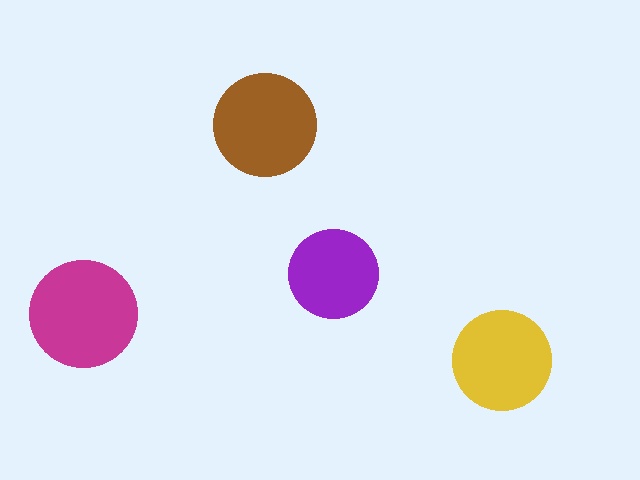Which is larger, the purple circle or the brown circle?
The brown one.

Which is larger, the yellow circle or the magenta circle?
The magenta one.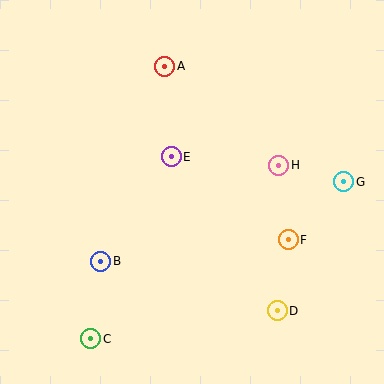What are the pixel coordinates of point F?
Point F is at (288, 240).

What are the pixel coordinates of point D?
Point D is at (277, 311).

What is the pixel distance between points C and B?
The distance between C and B is 78 pixels.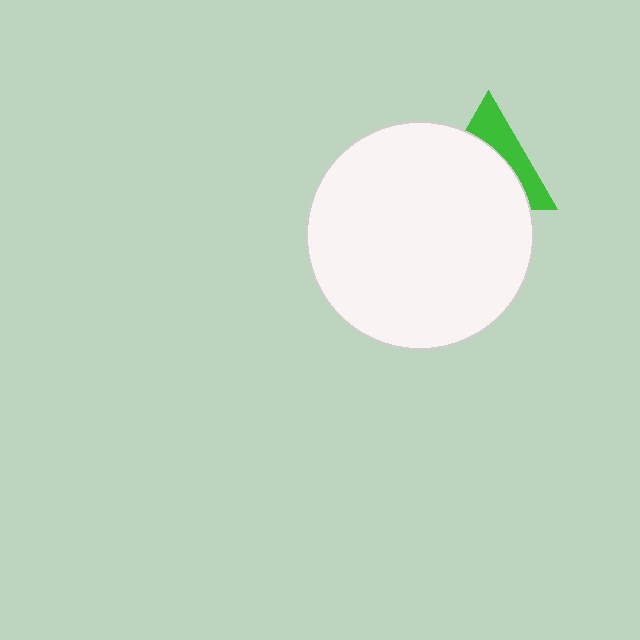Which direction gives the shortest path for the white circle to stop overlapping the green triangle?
Moving down gives the shortest separation.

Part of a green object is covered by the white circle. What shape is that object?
It is a triangle.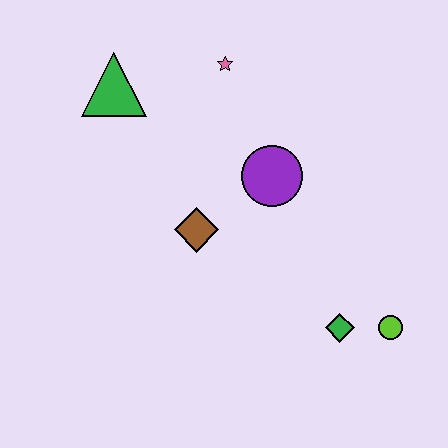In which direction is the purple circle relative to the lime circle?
The purple circle is above the lime circle.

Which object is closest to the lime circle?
The green diamond is closest to the lime circle.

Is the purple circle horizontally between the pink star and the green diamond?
Yes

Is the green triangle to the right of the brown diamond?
No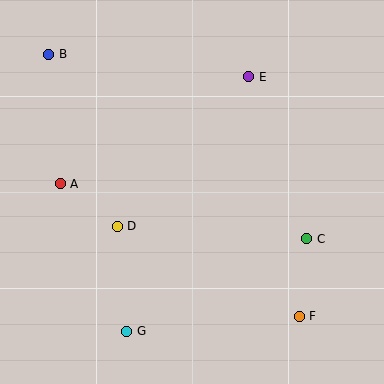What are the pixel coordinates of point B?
Point B is at (49, 54).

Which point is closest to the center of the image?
Point D at (117, 226) is closest to the center.